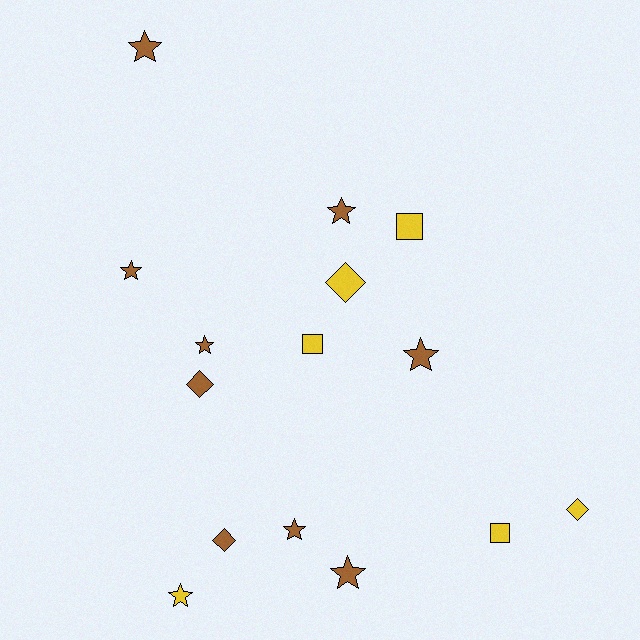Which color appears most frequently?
Brown, with 9 objects.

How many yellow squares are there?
There are 3 yellow squares.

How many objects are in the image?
There are 15 objects.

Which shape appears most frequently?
Star, with 8 objects.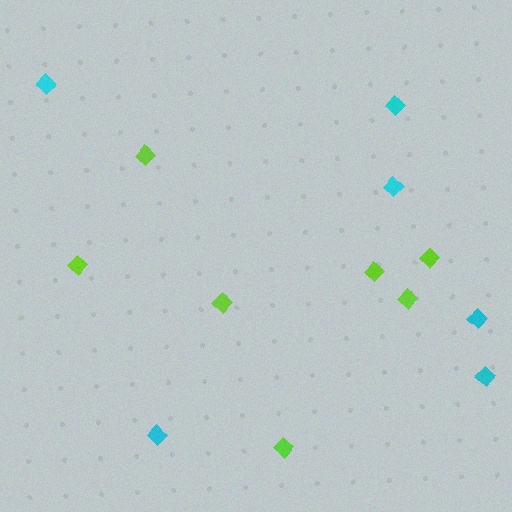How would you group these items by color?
There are 2 groups: one group of cyan diamonds (6) and one group of lime diamonds (7).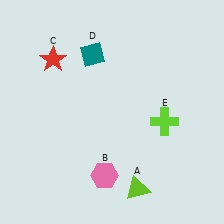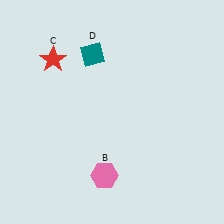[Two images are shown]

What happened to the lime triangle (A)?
The lime triangle (A) was removed in Image 2. It was in the bottom-right area of Image 1.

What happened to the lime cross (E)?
The lime cross (E) was removed in Image 2. It was in the bottom-right area of Image 1.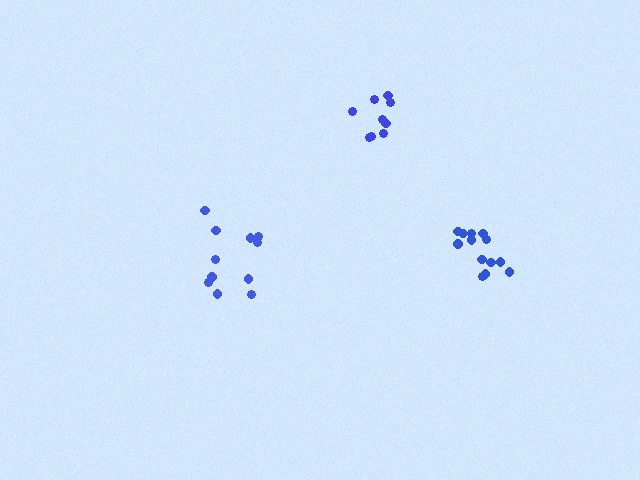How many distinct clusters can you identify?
There are 3 distinct clusters.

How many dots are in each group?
Group 1: 11 dots, Group 2: 9 dots, Group 3: 13 dots (33 total).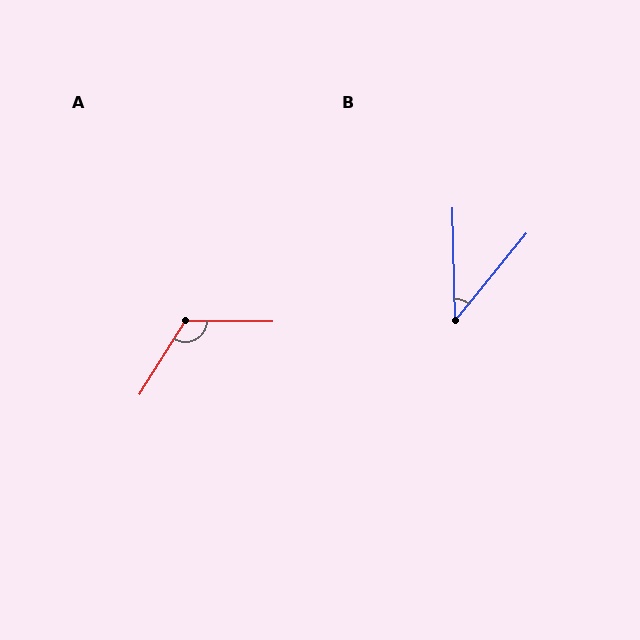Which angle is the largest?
A, at approximately 122 degrees.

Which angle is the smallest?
B, at approximately 40 degrees.